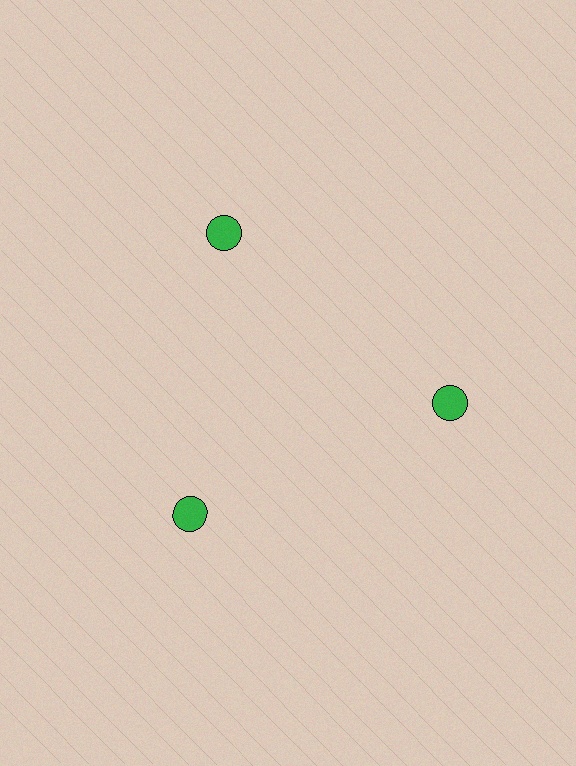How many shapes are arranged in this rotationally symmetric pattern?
There are 3 shapes, arranged in 3 groups of 1.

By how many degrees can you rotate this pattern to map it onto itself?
The pattern maps onto itself every 120 degrees of rotation.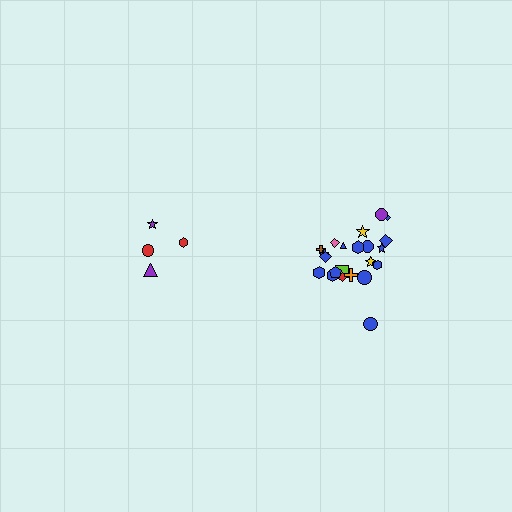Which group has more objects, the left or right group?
The right group.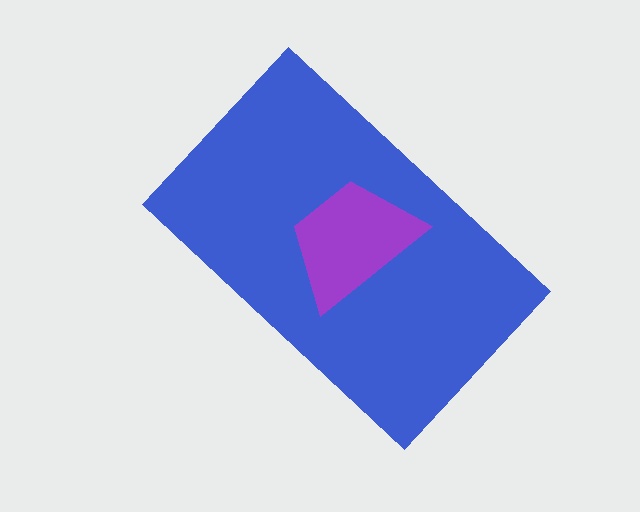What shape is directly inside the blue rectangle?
The purple trapezoid.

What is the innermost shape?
The purple trapezoid.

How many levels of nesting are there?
2.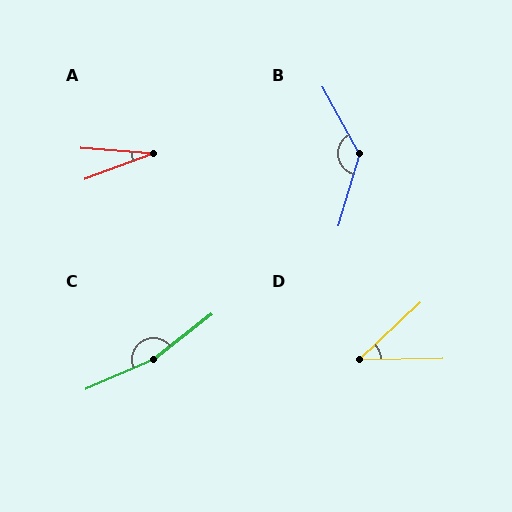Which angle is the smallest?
A, at approximately 25 degrees.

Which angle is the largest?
C, at approximately 166 degrees.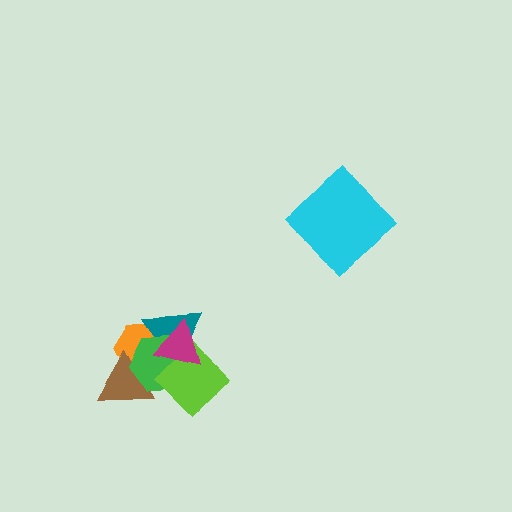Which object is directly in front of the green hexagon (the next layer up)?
The lime diamond is directly in front of the green hexagon.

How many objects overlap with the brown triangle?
2 objects overlap with the brown triangle.